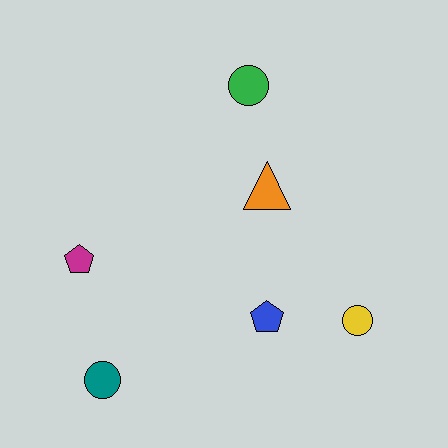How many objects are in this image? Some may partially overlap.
There are 6 objects.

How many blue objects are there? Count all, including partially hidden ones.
There is 1 blue object.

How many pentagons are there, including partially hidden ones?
There are 2 pentagons.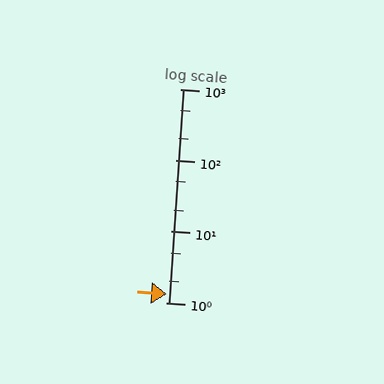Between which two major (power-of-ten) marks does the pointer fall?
The pointer is between 1 and 10.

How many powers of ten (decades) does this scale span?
The scale spans 3 decades, from 1 to 1000.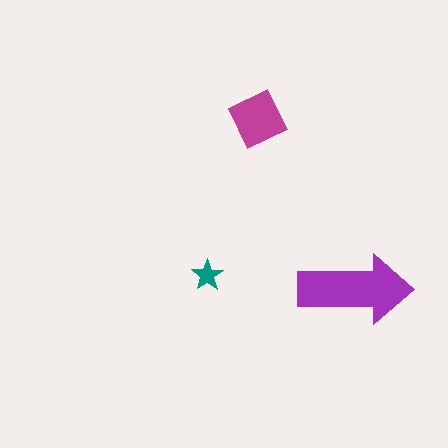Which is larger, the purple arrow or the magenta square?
The purple arrow.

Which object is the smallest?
The teal star.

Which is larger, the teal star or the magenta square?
The magenta square.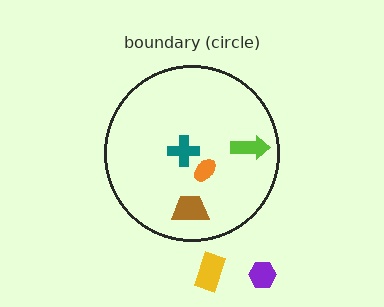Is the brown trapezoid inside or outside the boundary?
Inside.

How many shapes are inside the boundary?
4 inside, 2 outside.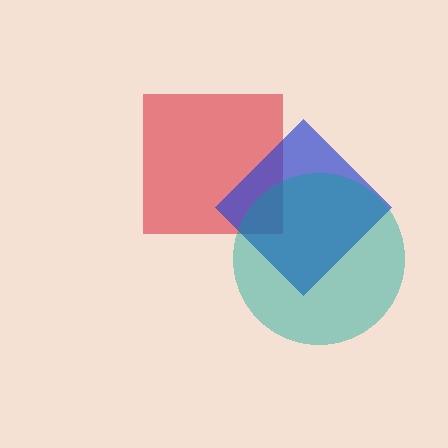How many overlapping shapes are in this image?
There are 3 overlapping shapes in the image.